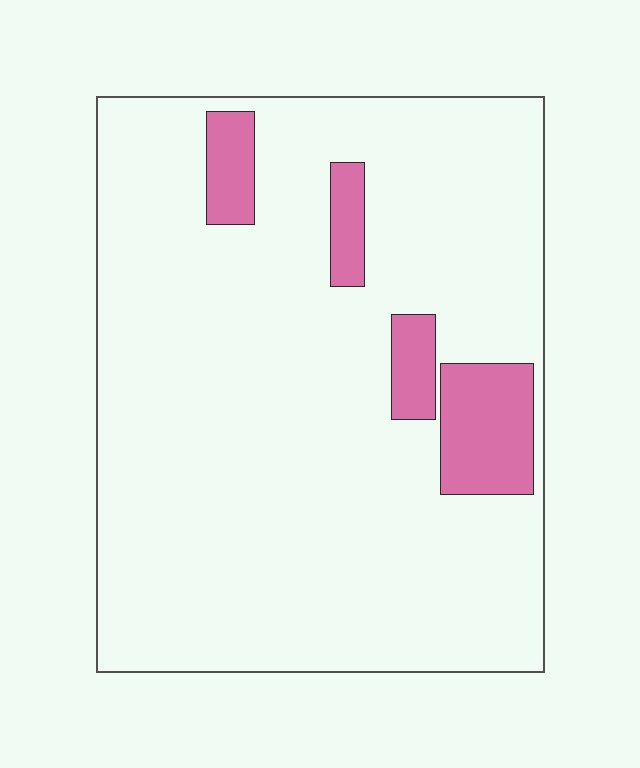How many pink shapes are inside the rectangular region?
4.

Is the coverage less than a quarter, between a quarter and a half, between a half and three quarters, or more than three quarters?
Less than a quarter.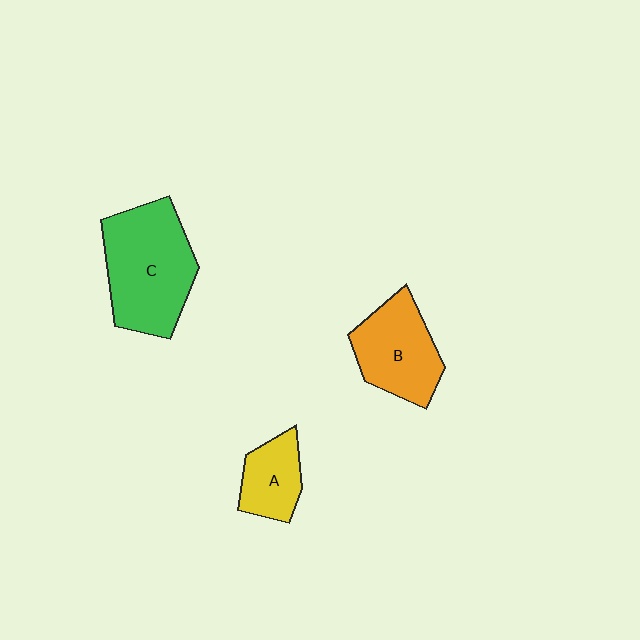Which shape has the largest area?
Shape C (green).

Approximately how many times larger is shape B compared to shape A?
Approximately 1.6 times.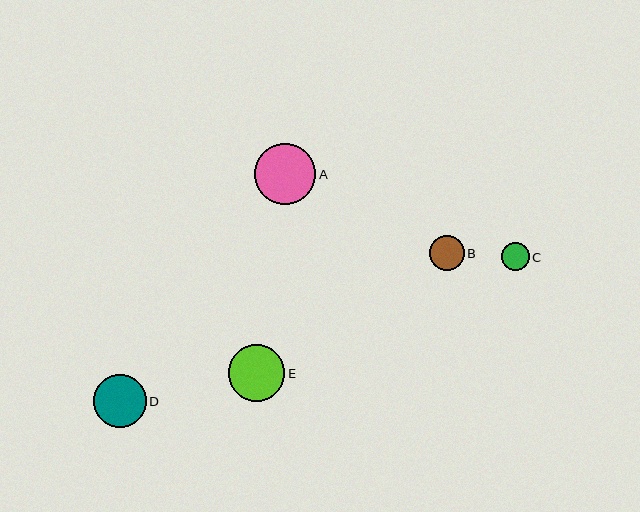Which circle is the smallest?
Circle C is the smallest with a size of approximately 28 pixels.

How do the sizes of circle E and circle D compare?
Circle E and circle D are approximately the same size.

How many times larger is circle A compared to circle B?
Circle A is approximately 1.7 times the size of circle B.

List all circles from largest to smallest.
From largest to smallest: A, E, D, B, C.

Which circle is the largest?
Circle A is the largest with a size of approximately 61 pixels.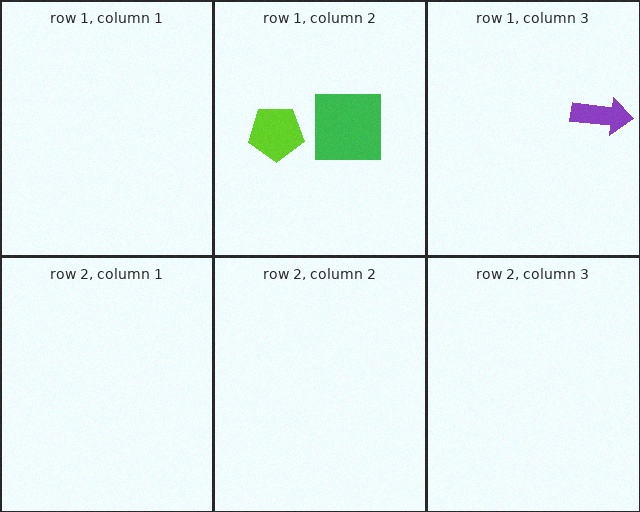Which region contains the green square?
The row 1, column 2 region.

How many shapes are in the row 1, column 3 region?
1.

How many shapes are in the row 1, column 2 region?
2.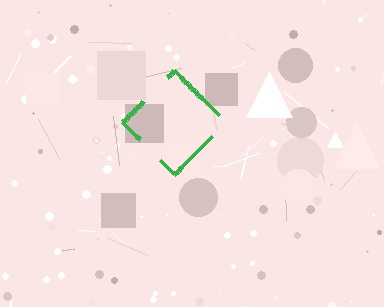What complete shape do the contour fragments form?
The contour fragments form a diamond.